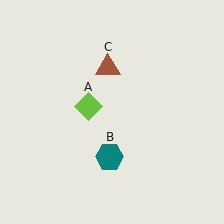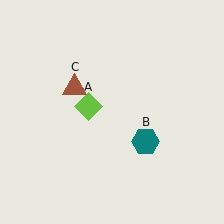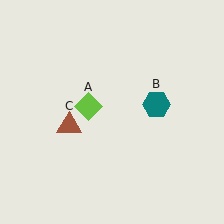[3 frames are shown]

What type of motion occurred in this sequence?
The teal hexagon (object B), brown triangle (object C) rotated counterclockwise around the center of the scene.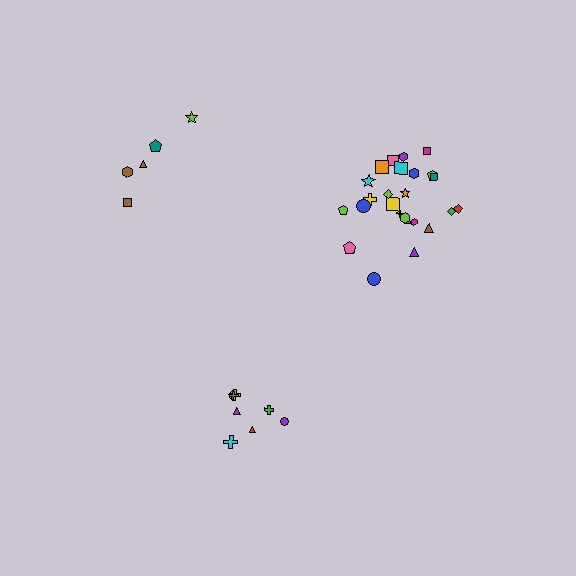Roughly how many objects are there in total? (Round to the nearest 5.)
Roughly 40 objects in total.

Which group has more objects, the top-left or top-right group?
The top-right group.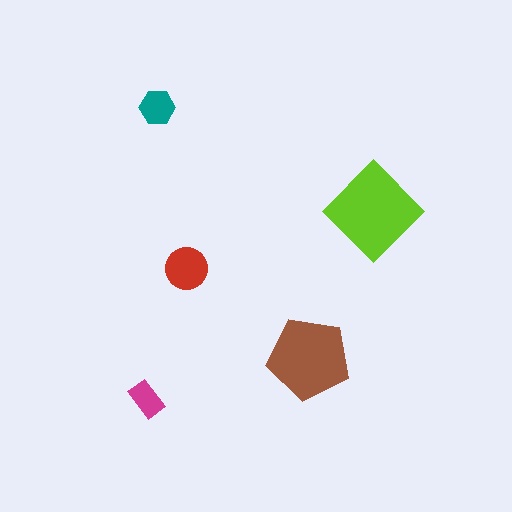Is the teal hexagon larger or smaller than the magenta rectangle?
Larger.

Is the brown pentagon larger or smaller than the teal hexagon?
Larger.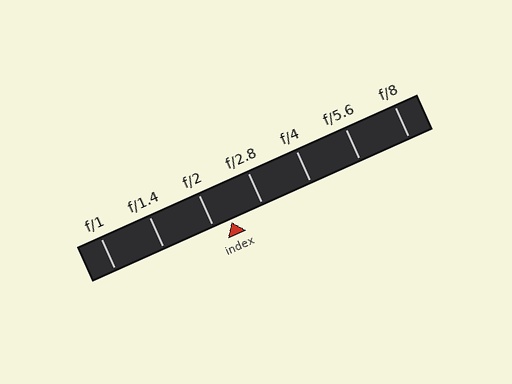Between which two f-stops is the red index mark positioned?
The index mark is between f/2 and f/2.8.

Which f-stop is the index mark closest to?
The index mark is closest to f/2.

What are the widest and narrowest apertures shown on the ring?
The widest aperture shown is f/1 and the narrowest is f/8.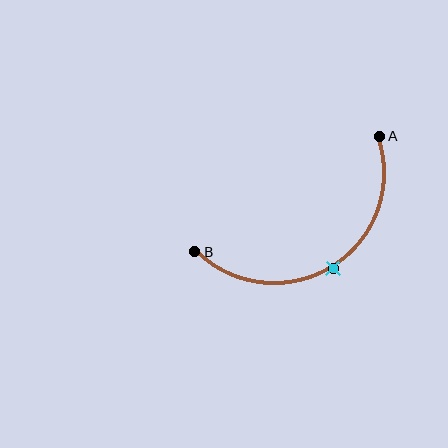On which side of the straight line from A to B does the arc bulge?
The arc bulges below the straight line connecting A and B.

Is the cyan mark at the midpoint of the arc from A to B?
Yes. The cyan mark lies on the arc at equal arc-length from both A and B — it is the arc midpoint.